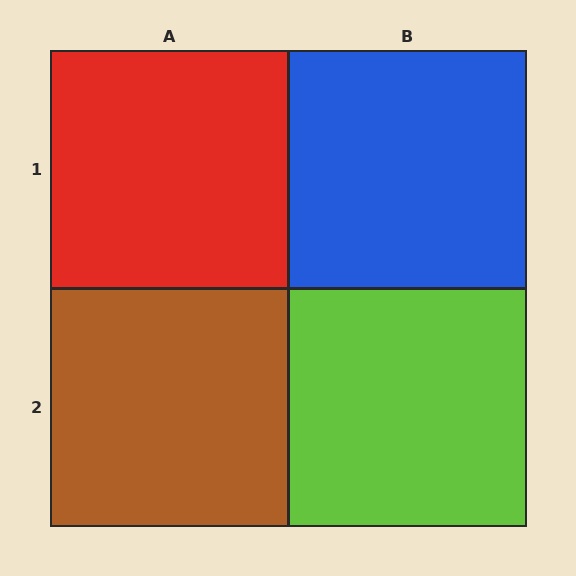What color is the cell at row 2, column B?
Lime.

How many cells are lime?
1 cell is lime.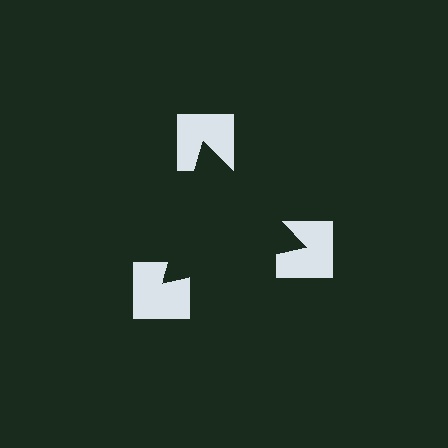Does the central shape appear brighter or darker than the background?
It typically appears slightly darker than the background, even though no actual brightness change is drawn.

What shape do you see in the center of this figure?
An illusory triangle — its edges are inferred from the aligned wedge cuts in the notched squares, not physically drawn.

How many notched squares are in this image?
There are 3 — one at each vertex of the illusory triangle.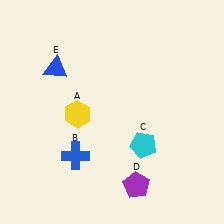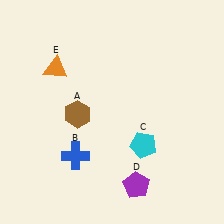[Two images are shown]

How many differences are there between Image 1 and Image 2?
There are 2 differences between the two images.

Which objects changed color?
A changed from yellow to brown. E changed from blue to orange.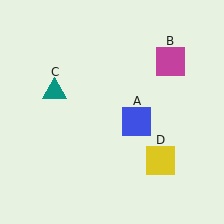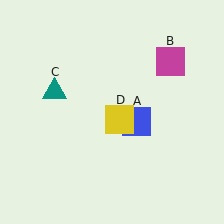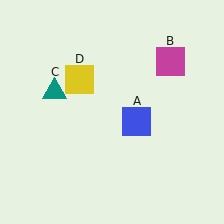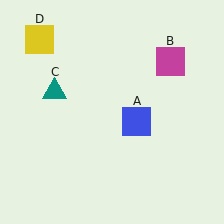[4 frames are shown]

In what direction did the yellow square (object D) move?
The yellow square (object D) moved up and to the left.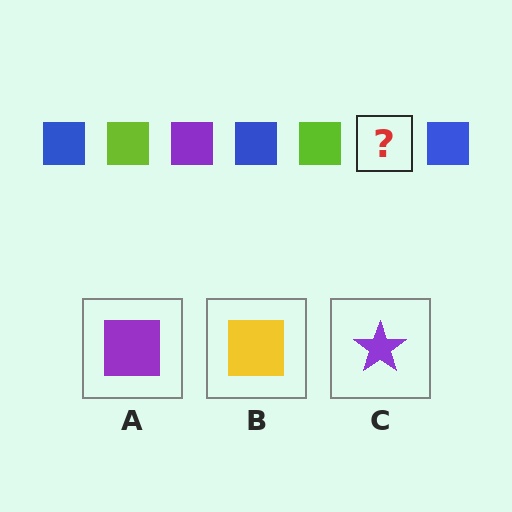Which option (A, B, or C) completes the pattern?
A.